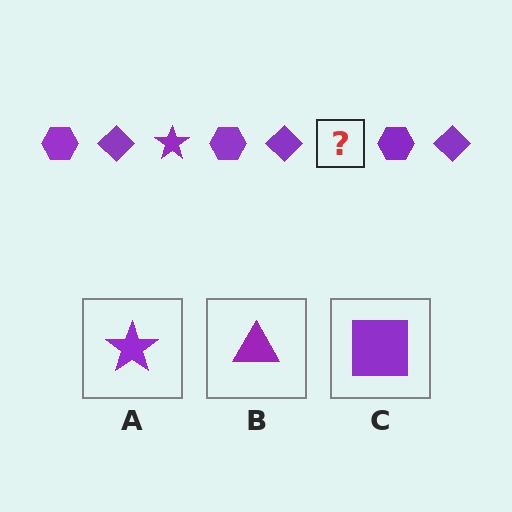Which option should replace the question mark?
Option A.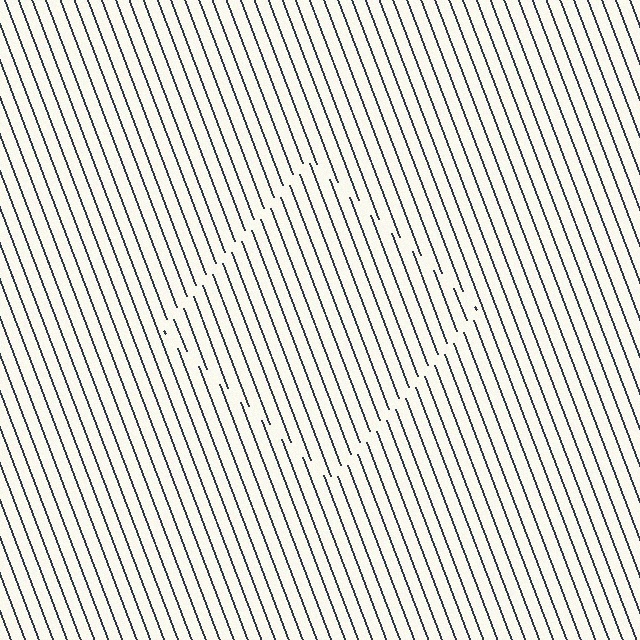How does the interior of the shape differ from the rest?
The interior of the shape contains the same grating, shifted by half a period — the contour is defined by the phase discontinuity where line-ends from the inner and outer gratings abut.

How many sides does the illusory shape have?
4 sides — the line-ends trace a square.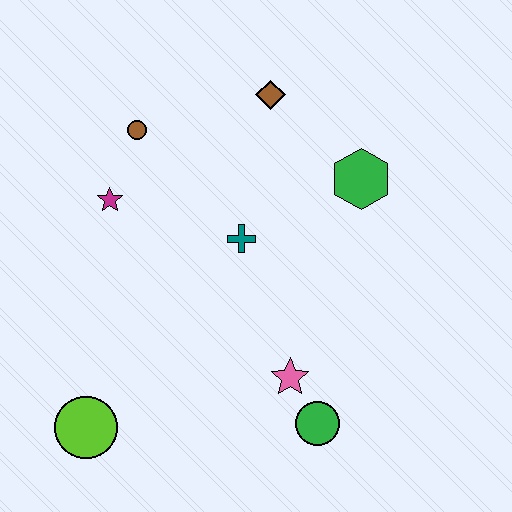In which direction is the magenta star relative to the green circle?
The magenta star is above the green circle.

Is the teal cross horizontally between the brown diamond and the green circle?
No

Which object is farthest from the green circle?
The brown circle is farthest from the green circle.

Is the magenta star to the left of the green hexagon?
Yes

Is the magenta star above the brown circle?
No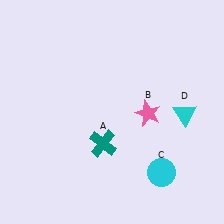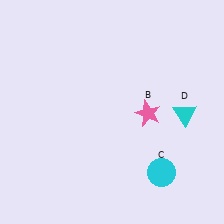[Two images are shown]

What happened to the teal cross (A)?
The teal cross (A) was removed in Image 2. It was in the bottom-left area of Image 1.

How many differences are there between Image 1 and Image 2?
There is 1 difference between the two images.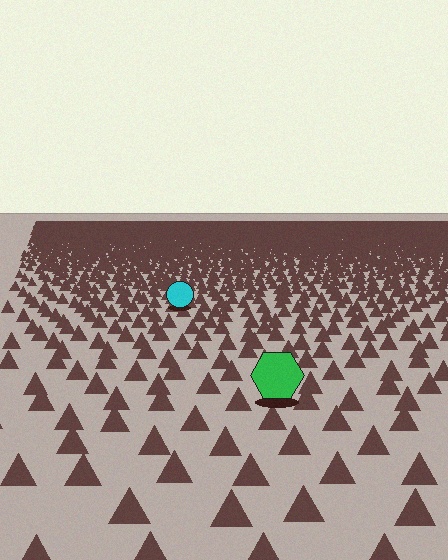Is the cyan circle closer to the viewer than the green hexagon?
No. The green hexagon is closer — you can tell from the texture gradient: the ground texture is coarser near it.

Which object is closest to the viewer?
The green hexagon is closest. The texture marks near it are larger and more spread out.